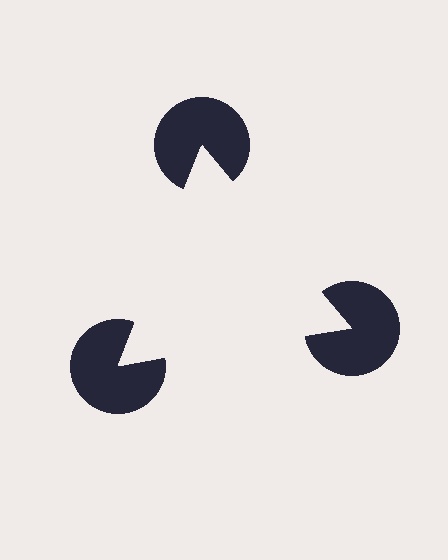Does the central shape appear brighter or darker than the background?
It typically appears slightly brighter than the background, even though no actual brightness change is drawn.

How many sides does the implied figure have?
3 sides.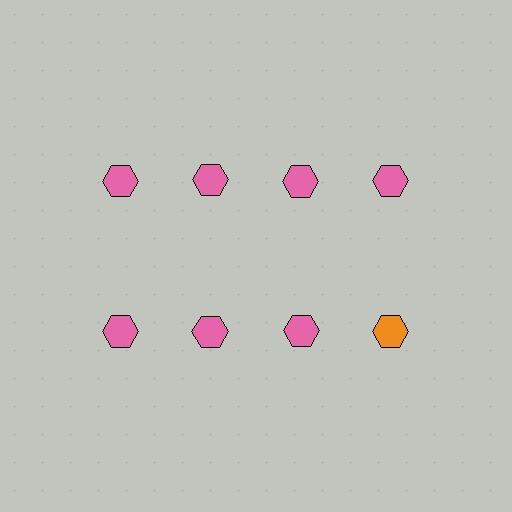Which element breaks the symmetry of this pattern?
The orange hexagon in the second row, second from right column breaks the symmetry. All other shapes are pink hexagons.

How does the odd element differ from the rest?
It has a different color: orange instead of pink.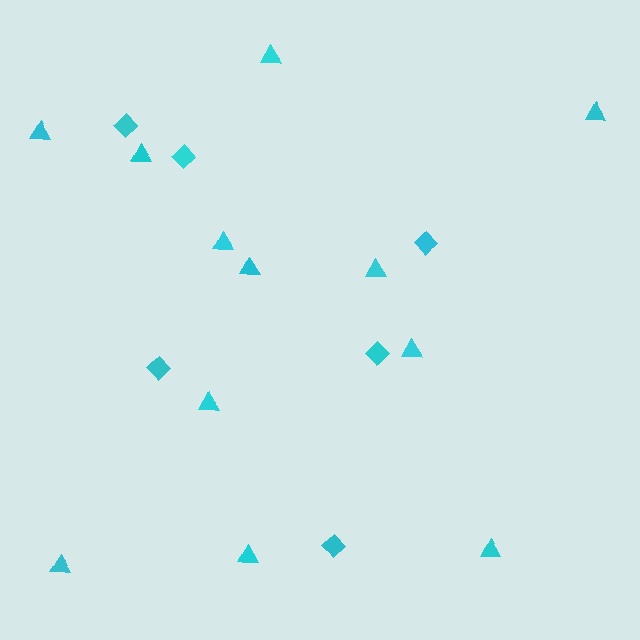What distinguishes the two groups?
There are 2 groups: one group of diamonds (6) and one group of triangles (12).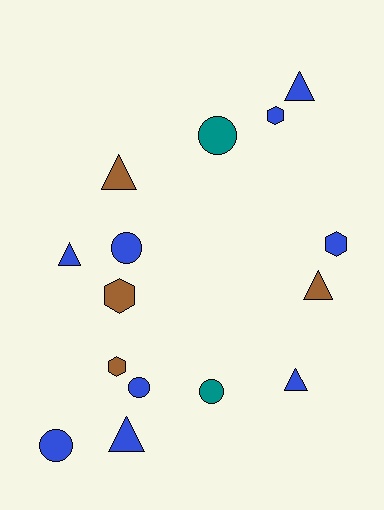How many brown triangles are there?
There are 2 brown triangles.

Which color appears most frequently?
Blue, with 9 objects.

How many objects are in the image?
There are 15 objects.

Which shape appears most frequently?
Triangle, with 6 objects.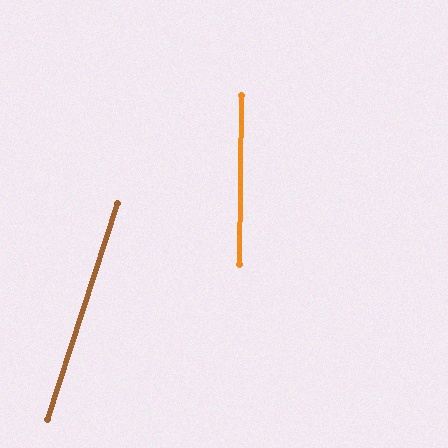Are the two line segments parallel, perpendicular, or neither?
Neither parallel nor perpendicular — they differ by about 17°.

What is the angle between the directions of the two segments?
Approximately 17 degrees.